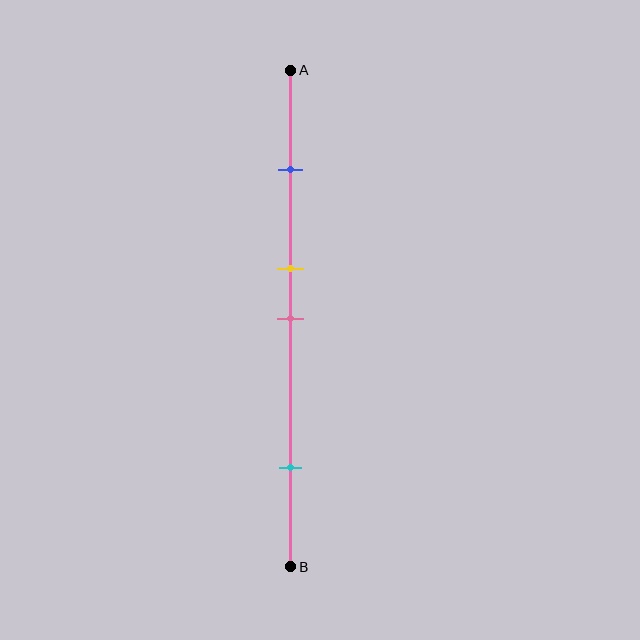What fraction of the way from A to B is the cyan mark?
The cyan mark is approximately 80% (0.8) of the way from A to B.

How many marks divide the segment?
There are 4 marks dividing the segment.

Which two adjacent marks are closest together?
The yellow and pink marks are the closest adjacent pair.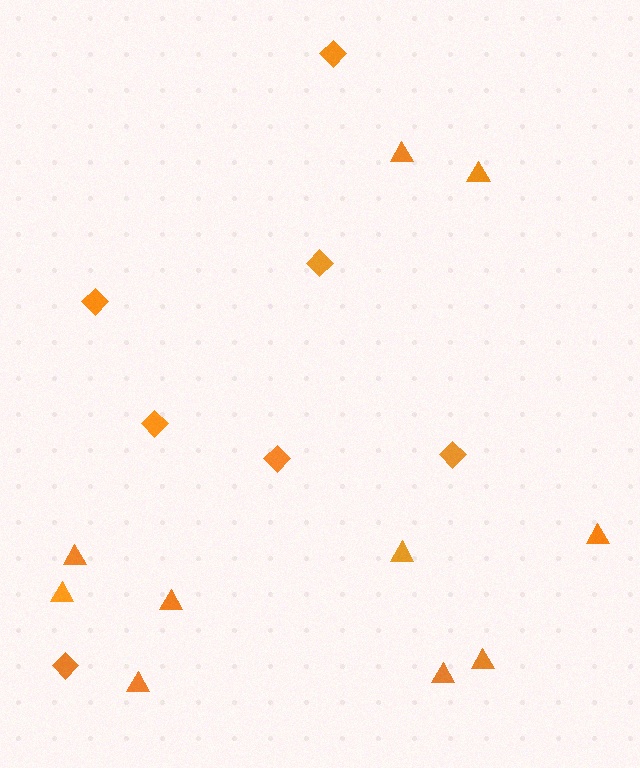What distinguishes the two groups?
There are 2 groups: one group of diamonds (7) and one group of triangles (10).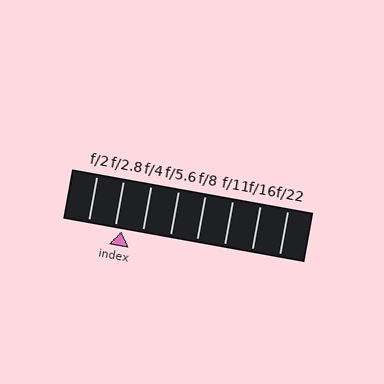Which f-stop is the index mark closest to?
The index mark is closest to f/2.8.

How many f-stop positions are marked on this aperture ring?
There are 8 f-stop positions marked.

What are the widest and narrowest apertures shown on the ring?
The widest aperture shown is f/2 and the narrowest is f/22.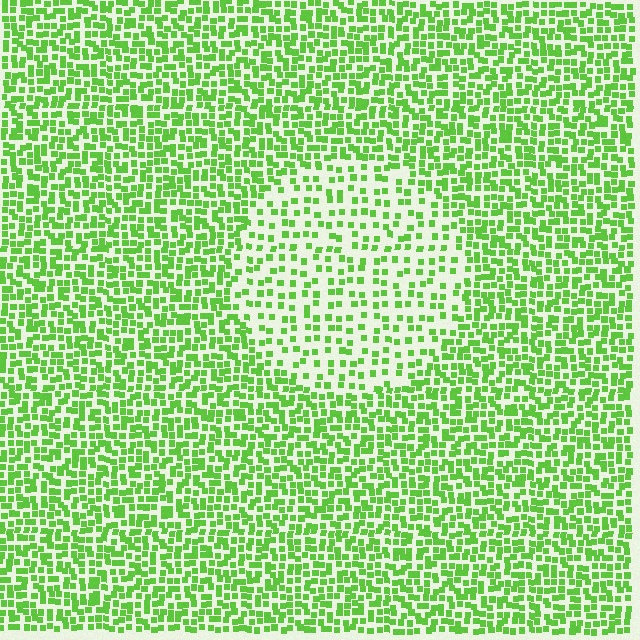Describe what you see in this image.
The image contains small lime elements arranged at two different densities. A circle-shaped region is visible where the elements are less densely packed than the surrounding area.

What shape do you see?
I see a circle.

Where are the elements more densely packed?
The elements are more densely packed outside the circle boundary.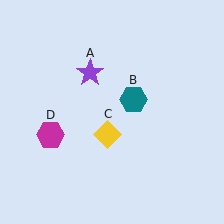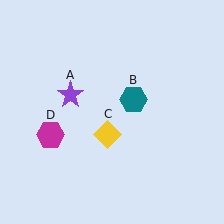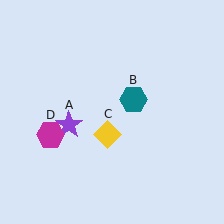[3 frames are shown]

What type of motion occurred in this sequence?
The purple star (object A) rotated counterclockwise around the center of the scene.